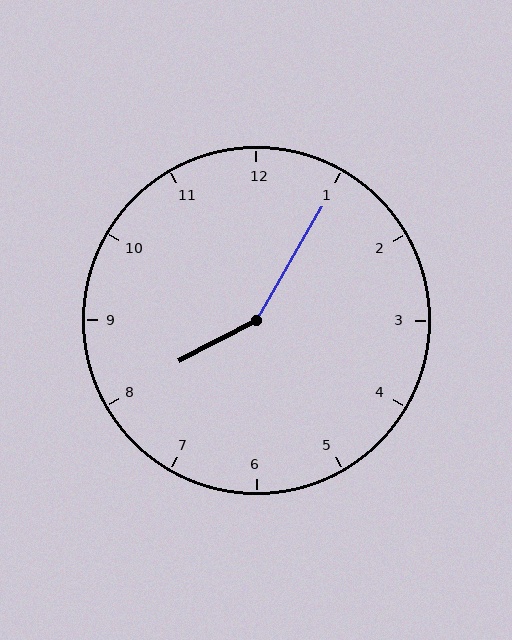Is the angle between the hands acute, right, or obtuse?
It is obtuse.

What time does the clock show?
8:05.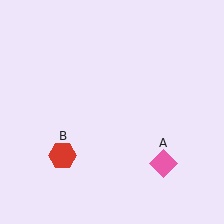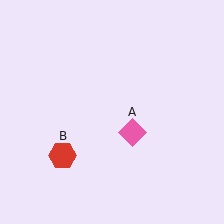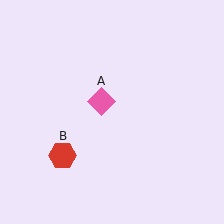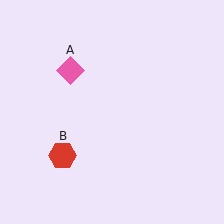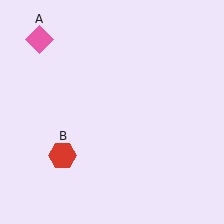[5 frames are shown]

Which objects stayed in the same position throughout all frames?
Red hexagon (object B) remained stationary.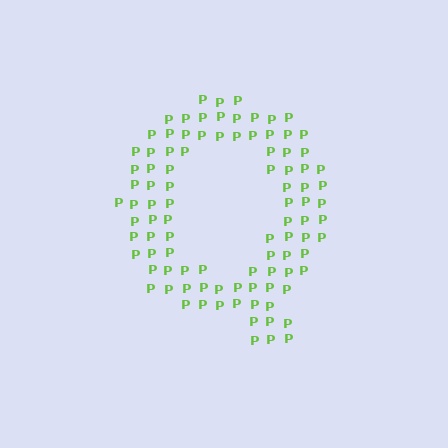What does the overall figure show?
The overall figure shows the letter Q.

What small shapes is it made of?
It is made of small letter P's.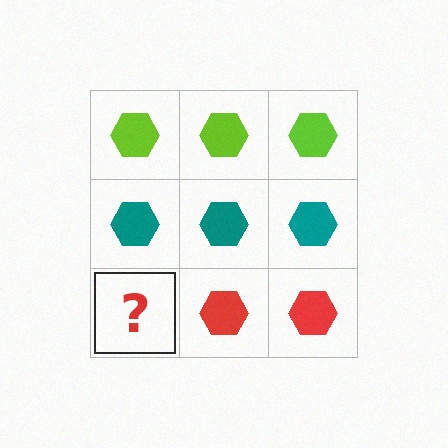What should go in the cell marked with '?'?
The missing cell should contain a red hexagon.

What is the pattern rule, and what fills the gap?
The rule is that each row has a consistent color. The gap should be filled with a red hexagon.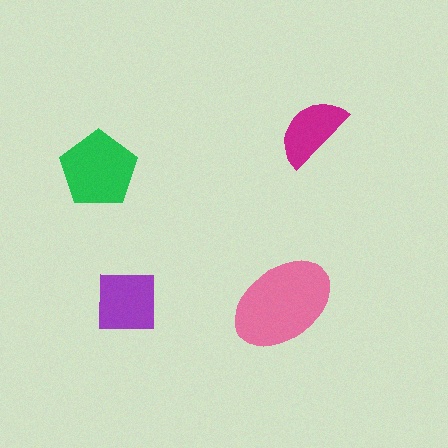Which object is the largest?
The pink ellipse.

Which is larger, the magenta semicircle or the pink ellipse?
The pink ellipse.